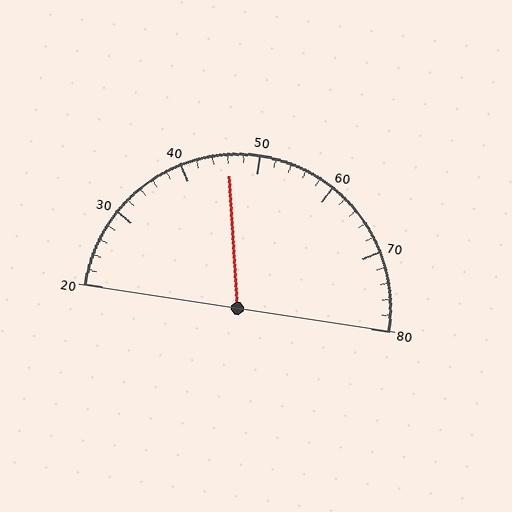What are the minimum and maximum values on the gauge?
The gauge ranges from 20 to 80.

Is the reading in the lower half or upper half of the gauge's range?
The reading is in the lower half of the range (20 to 80).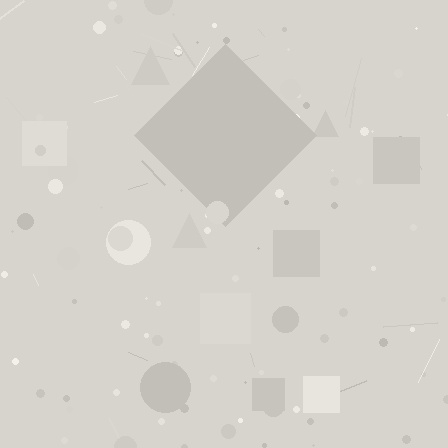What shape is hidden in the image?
A diamond is hidden in the image.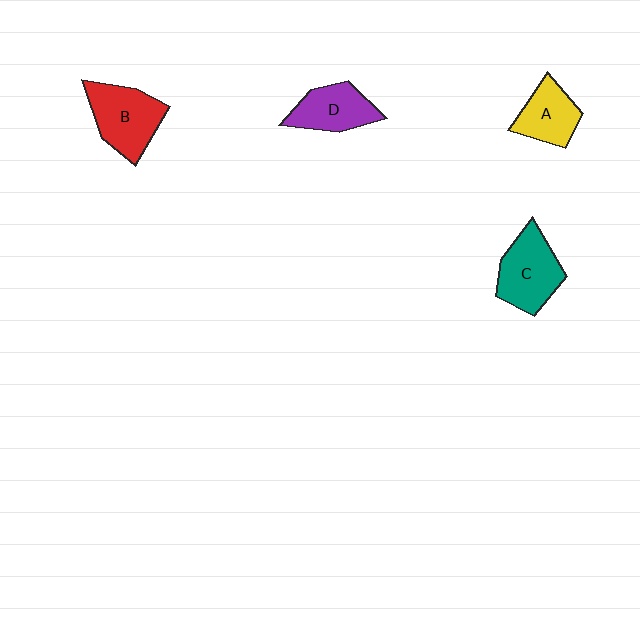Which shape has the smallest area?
Shape A (yellow).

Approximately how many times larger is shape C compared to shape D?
Approximately 1.2 times.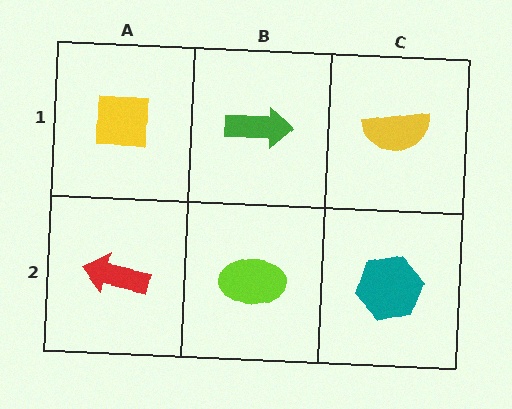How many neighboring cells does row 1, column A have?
2.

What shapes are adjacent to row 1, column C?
A teal hexagon (row 2, column C), a green arrow (row 1, column B).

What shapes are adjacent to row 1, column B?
A lime ellipse (row 2, column B), a yellow square (row 1, column A), a yellow semicircle (row 1, column C).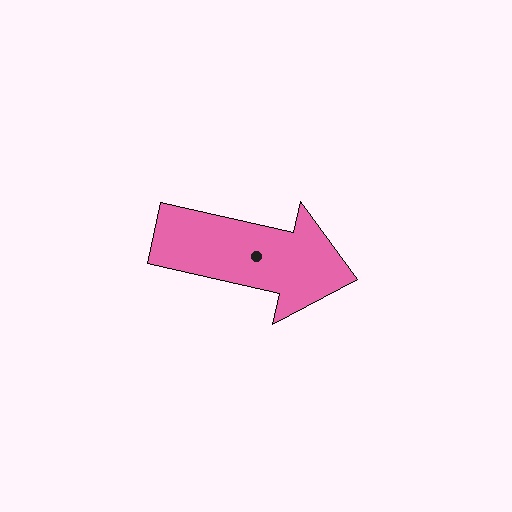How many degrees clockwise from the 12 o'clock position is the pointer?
Approximately 103 degrees.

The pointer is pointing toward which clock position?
Roughly 3 o'clock.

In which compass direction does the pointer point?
East.